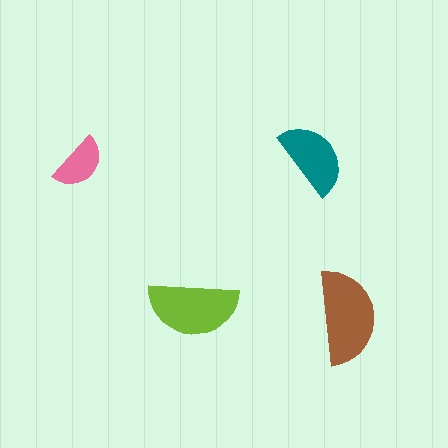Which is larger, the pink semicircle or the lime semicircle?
The lime one.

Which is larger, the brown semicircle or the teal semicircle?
The brown one.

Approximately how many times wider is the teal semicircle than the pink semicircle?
About 1.5 times wider.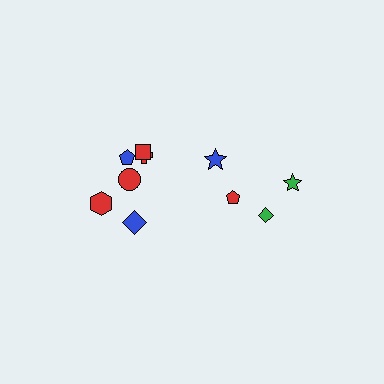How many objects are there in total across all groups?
There are 10 objects.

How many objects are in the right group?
There are 4 objects.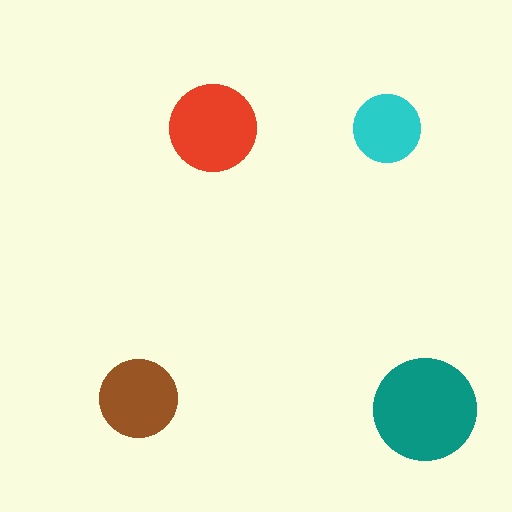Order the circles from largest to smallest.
the teal one, the red one, the brown one, the cyan one.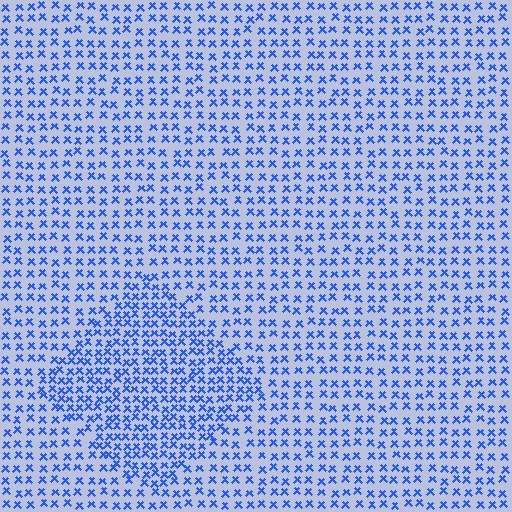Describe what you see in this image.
The image contains small blue elements arranged at two different densities. A diamond-shaped region is visible where the elements are more densely packed than the surrounding area.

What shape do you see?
I see a diamond.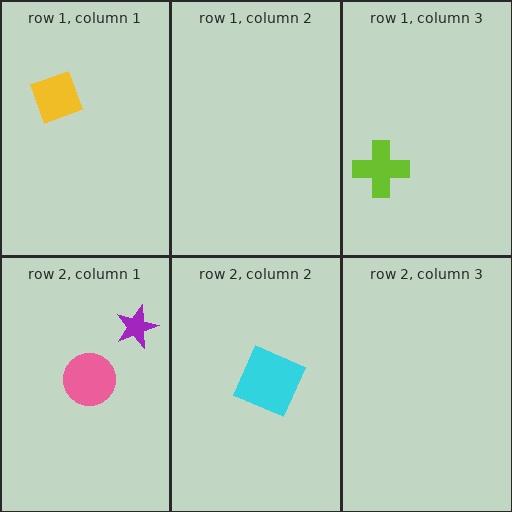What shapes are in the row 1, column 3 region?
The lime cross.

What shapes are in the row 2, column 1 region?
The pink circle, the purple star.